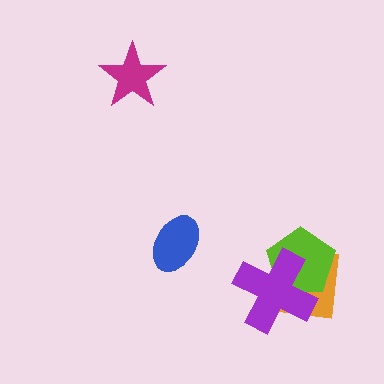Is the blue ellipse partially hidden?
No, no other shape covers it.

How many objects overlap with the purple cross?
2 objects overlap with the purple cross.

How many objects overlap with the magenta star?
0 objects overlap with the magenta star.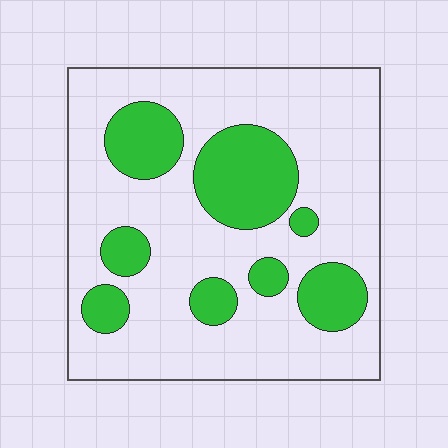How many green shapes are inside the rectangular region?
8.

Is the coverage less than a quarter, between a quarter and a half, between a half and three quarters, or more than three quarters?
Between a quarter and a half.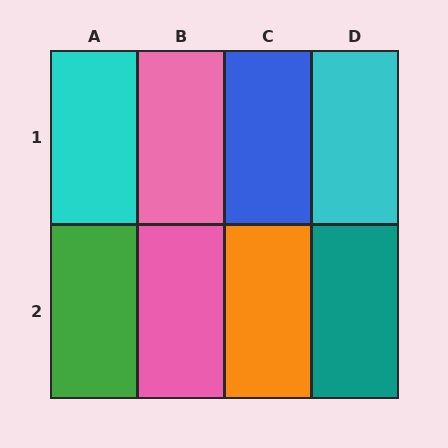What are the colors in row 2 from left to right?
Green, pink, orange, teal.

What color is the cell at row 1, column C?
Blue.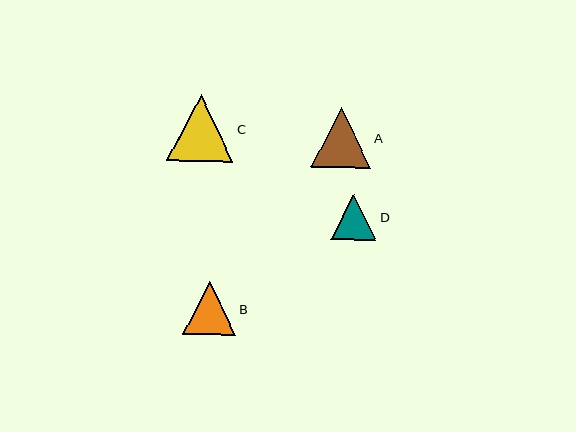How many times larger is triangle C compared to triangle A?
Triangle C is approximately 1.1 times the size of triangle A.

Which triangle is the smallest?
Triangle D is the smallest with a size of approximately 45 pixels.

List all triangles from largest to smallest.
From largest to smallest: C, A, B, D.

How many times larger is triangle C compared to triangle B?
Triangle C is approximately 1.3 times the size of triangle B.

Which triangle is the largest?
Triangle C is the largest with a size of approximately 67 pixels.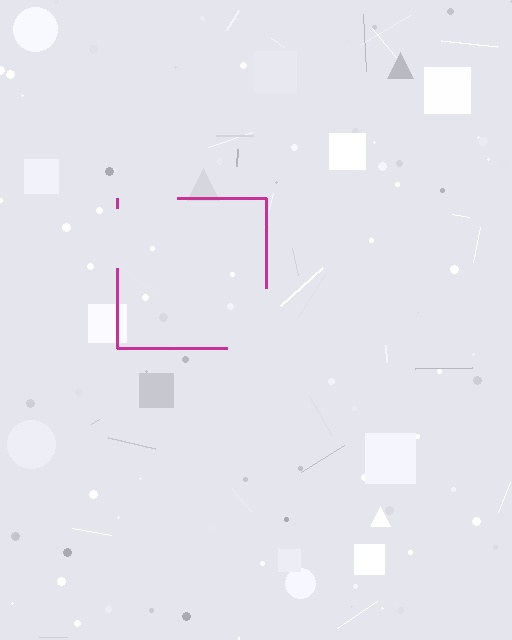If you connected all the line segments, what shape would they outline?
They would outline a square.